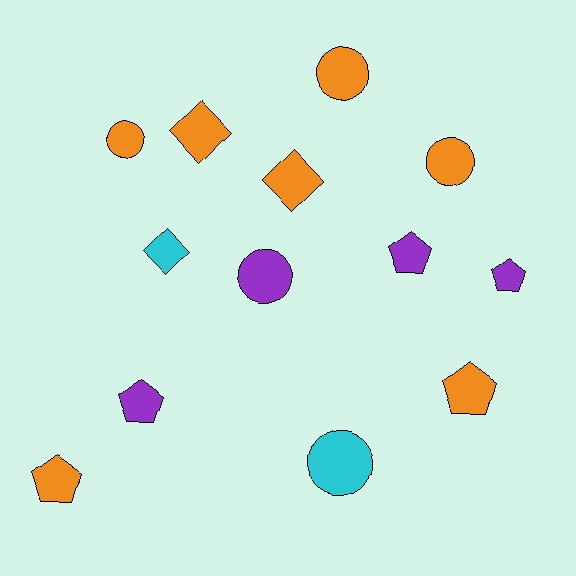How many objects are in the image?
There are 13 objects.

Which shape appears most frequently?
Circle, with 5 objects.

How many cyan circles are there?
There is 1 cyan circle.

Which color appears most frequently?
Orange, with 7 objects.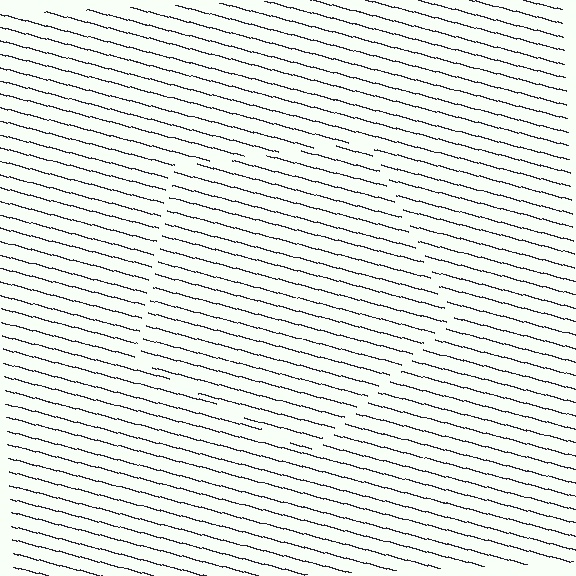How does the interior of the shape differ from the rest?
The interior of the shape contains the same grating, shifted by half a period — the contour is defined by the phase discontinuity where line-ends from the inner and outer gratings abut.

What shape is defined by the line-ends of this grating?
An illusory pentagon. The interior of the shape contains the same grating, shifted by half a period — the contour is defined by the phase discontinuity where line-ends from the inner and outer gratings abut.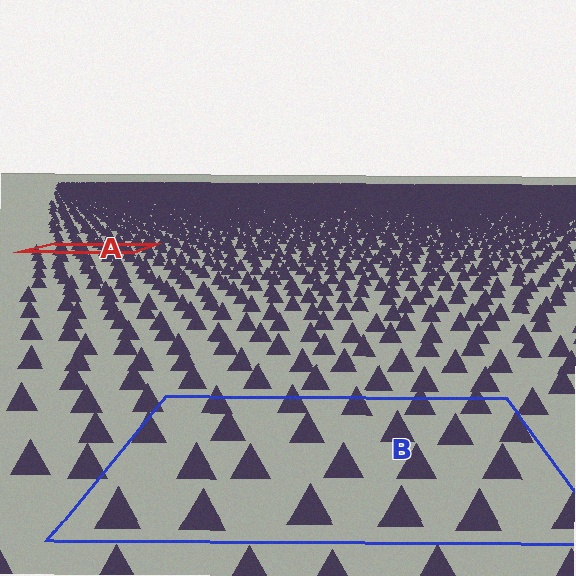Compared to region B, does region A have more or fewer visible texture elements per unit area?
Region A has more texture elements per unit area — they are packed more densely because it is farther away.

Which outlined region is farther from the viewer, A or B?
Region A is farther from the viewer — the texture elements inside it appear smaller and more densely packed.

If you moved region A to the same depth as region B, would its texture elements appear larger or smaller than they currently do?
They would appear larger. At a closer depth, the same texture elements are projected at a bigger on-screen size.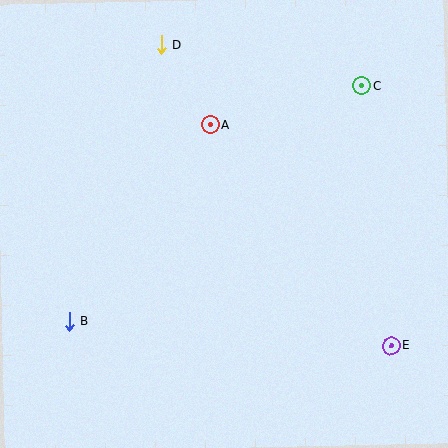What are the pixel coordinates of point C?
Point C is at (362, 86).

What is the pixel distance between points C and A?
The distance between C and A is 157 pixels.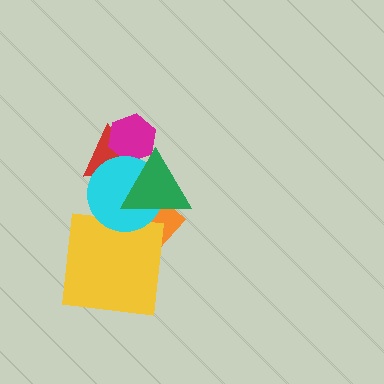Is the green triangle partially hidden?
No, no other shape covers it.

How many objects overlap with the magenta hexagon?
3 objects overlap with the magenta hexagon.